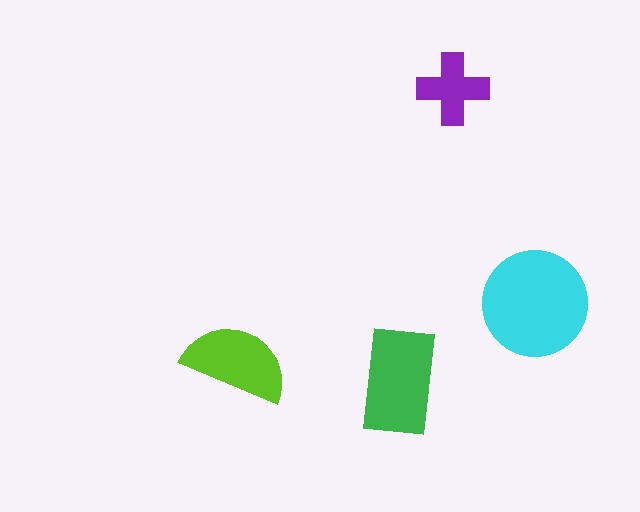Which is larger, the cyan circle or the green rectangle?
The cyan circle.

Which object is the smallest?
The purple cross.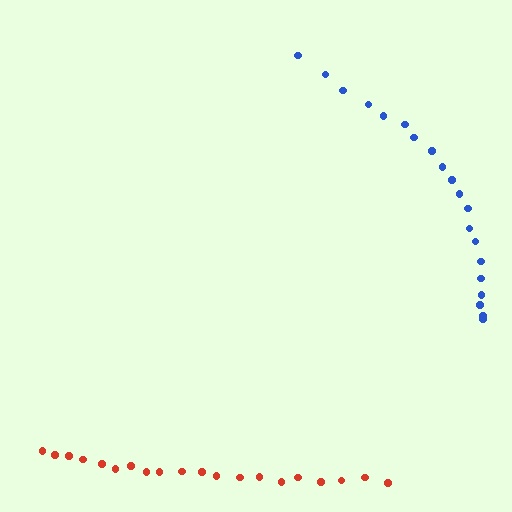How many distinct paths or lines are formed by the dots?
There are 2 distinct paths.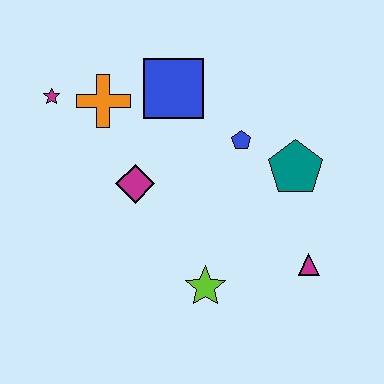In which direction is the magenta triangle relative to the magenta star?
The magenta triangle is to the right of the magenta star.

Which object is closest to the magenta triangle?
The teal pentagon is closest to the magenta triangle.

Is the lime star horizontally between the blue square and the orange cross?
No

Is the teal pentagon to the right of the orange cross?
Yes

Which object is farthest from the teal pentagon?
The magenta star is farthest from the teal pentagon.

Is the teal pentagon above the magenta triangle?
Yes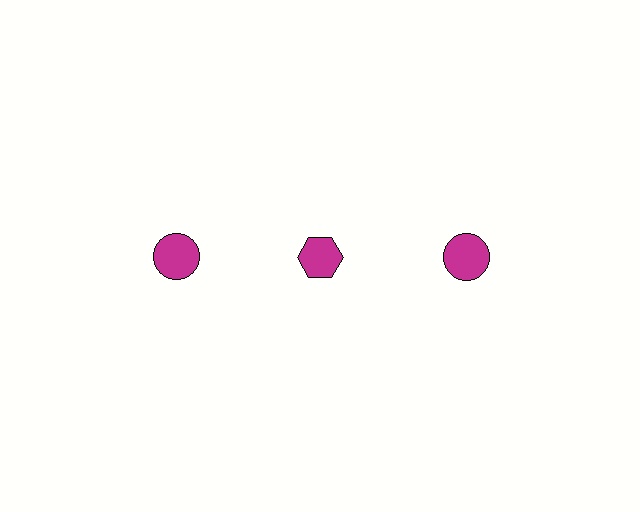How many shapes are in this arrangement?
There are 3 shapes arranged in a grid pattern.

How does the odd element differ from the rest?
It has a different shape: hexagon instead of circle.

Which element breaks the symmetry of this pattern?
The magenta hexagon in the top row, second from left column breaks the symmetry. All other shapes are magenta circles.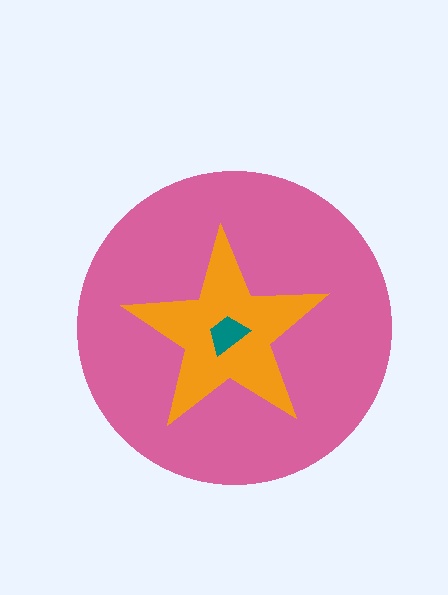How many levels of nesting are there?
3.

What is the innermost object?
The teal trapezoid.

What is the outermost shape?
The pink circle.